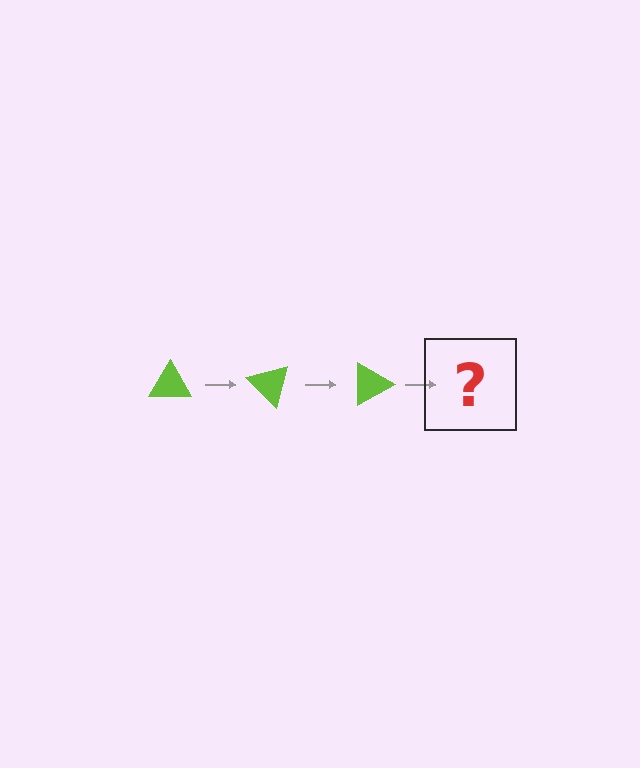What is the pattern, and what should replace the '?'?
The pattern is that the triangle rotates 45 degrees each step. The '?' should be a lime triangle rotated 135 degrees.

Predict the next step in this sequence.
The next step is a lime triangle rotated 135 degrees.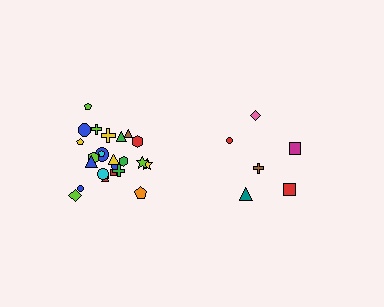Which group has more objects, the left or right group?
The left group.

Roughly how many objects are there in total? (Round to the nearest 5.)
Roughly 30 objects in total.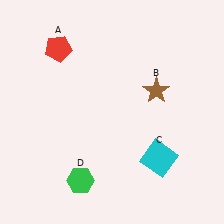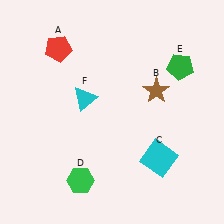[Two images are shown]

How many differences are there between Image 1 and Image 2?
There are 2 differences between the two images.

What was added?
A green pentagon (E), a cyan triangle (F) were added in Image 2.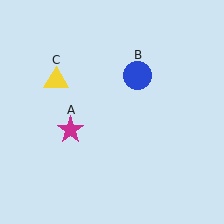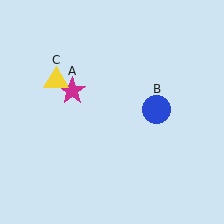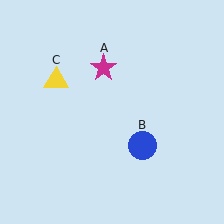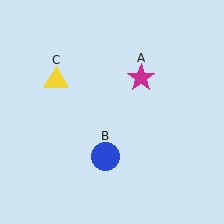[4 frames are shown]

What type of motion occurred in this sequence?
The magenta star (object A), blue circle (object B) rotated clockwise around the center of the scene.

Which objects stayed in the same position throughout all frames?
Yellow triangle (object C) remained stationary.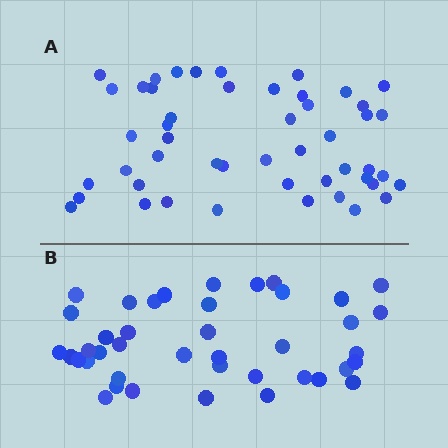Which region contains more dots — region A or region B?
Region A (the top region) has more dots.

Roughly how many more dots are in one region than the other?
Region A has roughly 8 or so more dots than region B.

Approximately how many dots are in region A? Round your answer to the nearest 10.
About 50 dots. (The exact count is 49, which rounds to 50.)